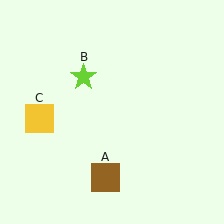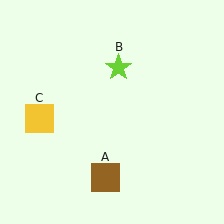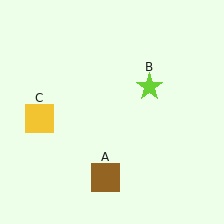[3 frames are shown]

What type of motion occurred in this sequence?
The lime star (object B) rotated clockwise around the center of the scene.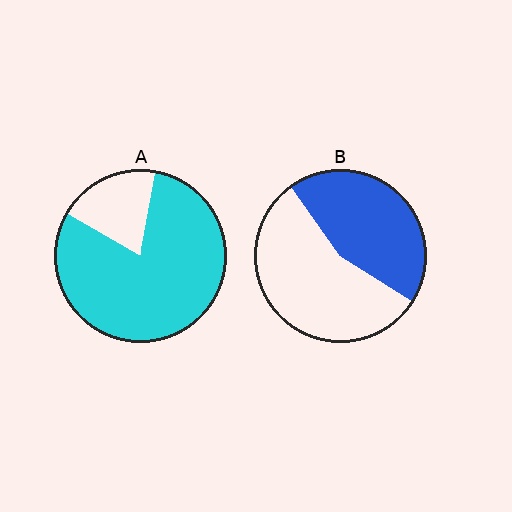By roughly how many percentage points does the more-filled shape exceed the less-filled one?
By roughly 35 percentage points (A over B).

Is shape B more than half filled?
No.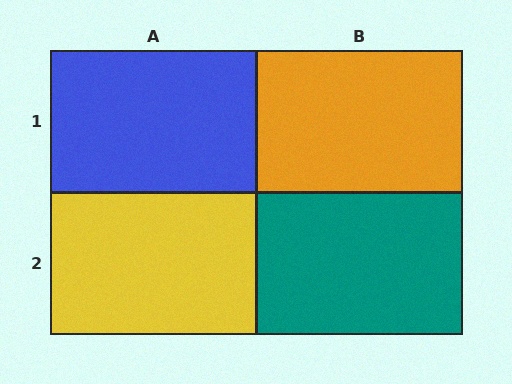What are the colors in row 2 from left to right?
Yellow, teal.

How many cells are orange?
1 cell is orange.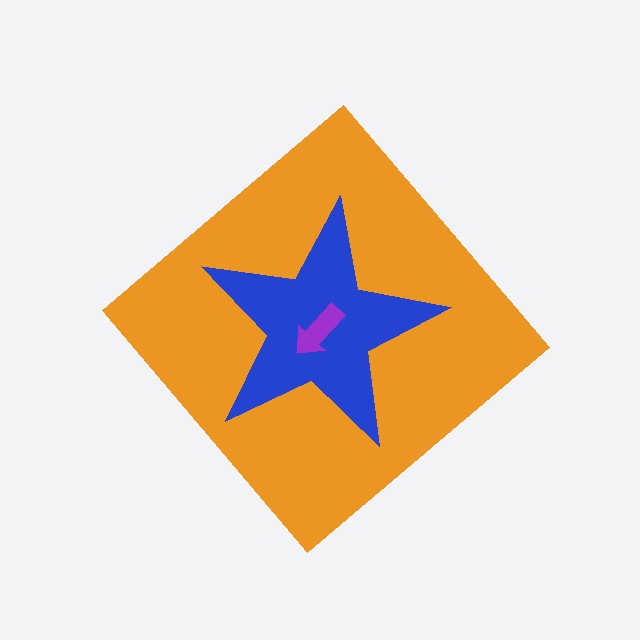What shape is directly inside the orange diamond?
The blue star.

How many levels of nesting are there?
3.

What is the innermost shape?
The purple arrow.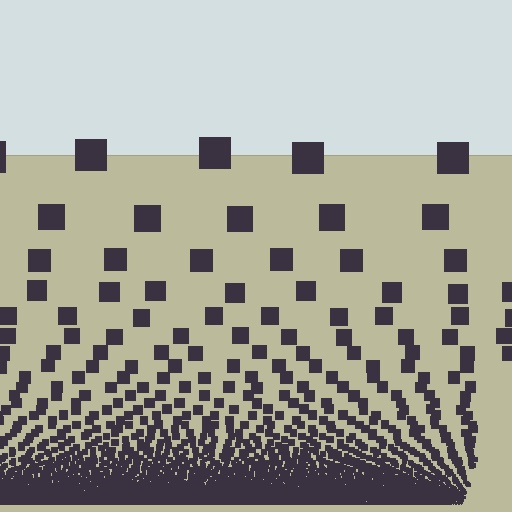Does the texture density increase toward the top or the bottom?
Density increases toward the bottom.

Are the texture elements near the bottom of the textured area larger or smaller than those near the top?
Smaller. The gradient is inverted — elements near the bottom are smaller and denser.